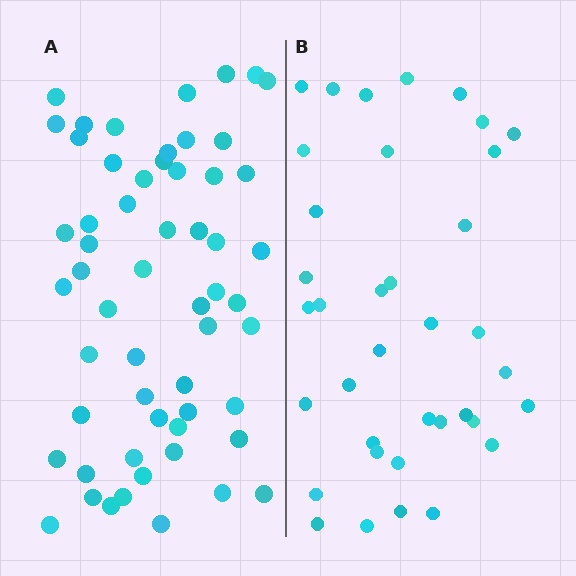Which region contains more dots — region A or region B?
Region A (the left region) has more dots.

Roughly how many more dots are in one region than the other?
Region A has approximately 20 more dots than region B.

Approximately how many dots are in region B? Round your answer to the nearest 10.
About 40 dots. (The exact count is 37, which rounds to 40.)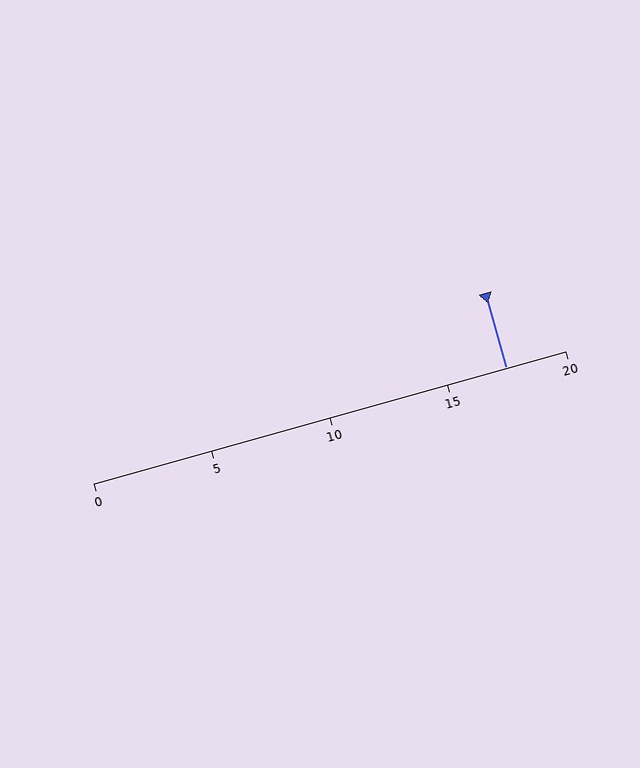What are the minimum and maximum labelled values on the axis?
The axis runs from 0 to 20.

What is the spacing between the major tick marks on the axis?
The major ticks are spaced 5 apart.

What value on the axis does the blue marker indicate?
The marker indicates approximately 17.5.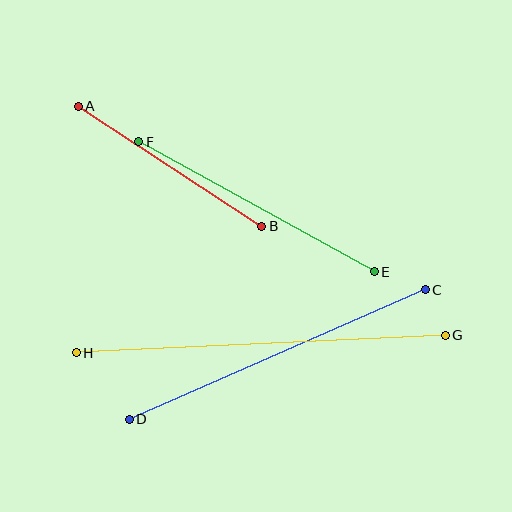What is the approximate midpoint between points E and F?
The midpoint is at approximately (257, 207) pixels.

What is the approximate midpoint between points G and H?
The midpoint is at approximately (261, 344) pixels.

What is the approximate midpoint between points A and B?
The midpoint is at approximately (170, 166) pixels.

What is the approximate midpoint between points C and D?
The midpoint is at approximately (277, 355) pixels.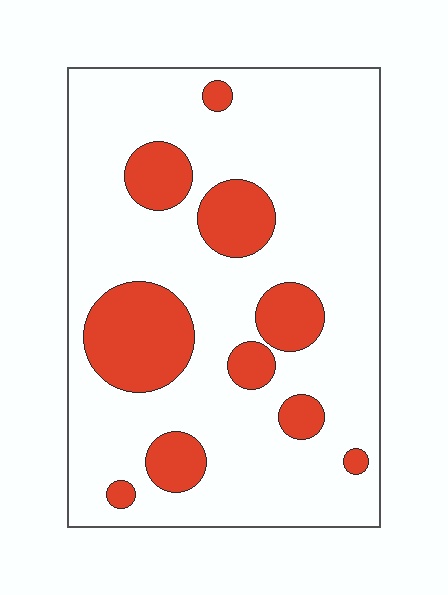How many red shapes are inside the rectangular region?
10.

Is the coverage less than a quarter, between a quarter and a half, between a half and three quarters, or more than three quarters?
Less than a quarter.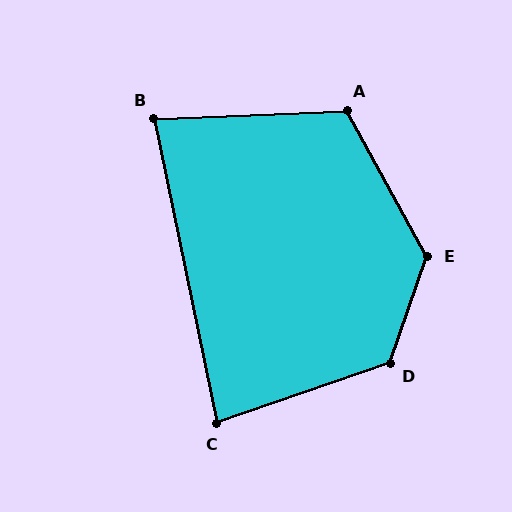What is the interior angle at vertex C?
Approximately 83 degrees (acute).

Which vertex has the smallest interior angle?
B, at approximately 80 degrees.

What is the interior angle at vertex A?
Approximately 116 degrees (obtuse).